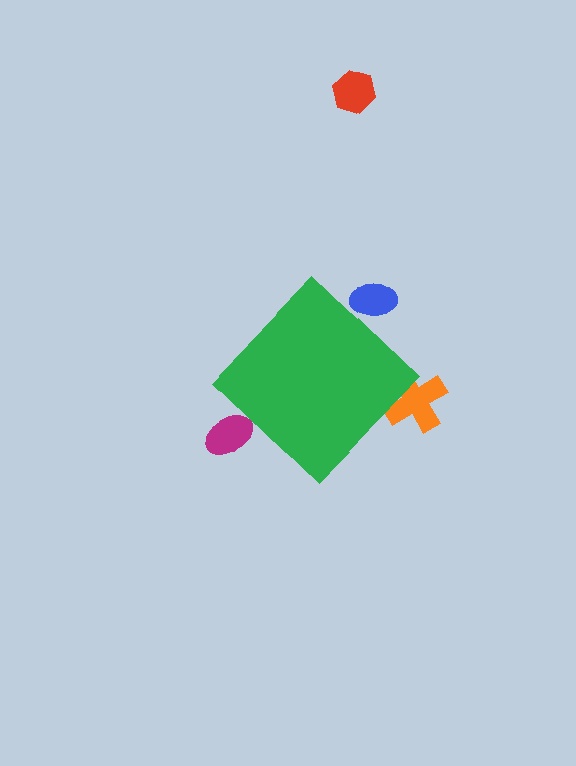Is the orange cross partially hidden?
Yes, the orange cross is partially hidden behind the green diamond.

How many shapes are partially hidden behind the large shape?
3 shapes are partially hidden.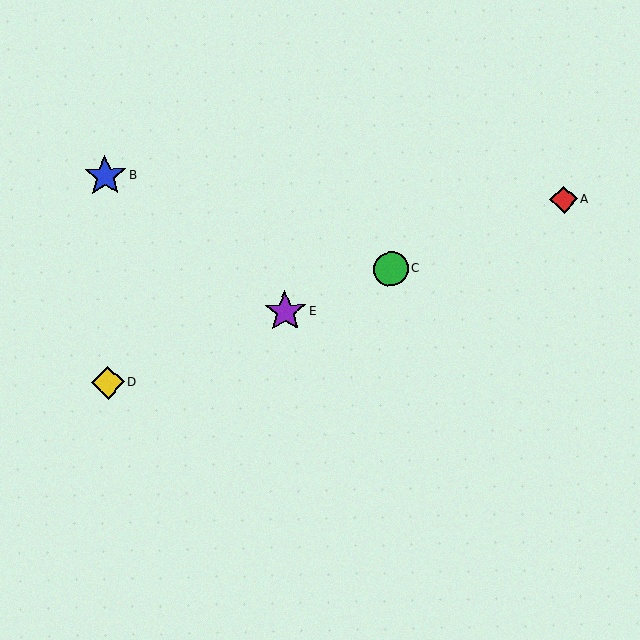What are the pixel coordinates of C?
Object C is at (391, 269).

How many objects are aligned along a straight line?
4 objects (A, C, D, E) are aligned along a straight line.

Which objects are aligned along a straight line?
Objects A, C, D, E are aligned along a straight line.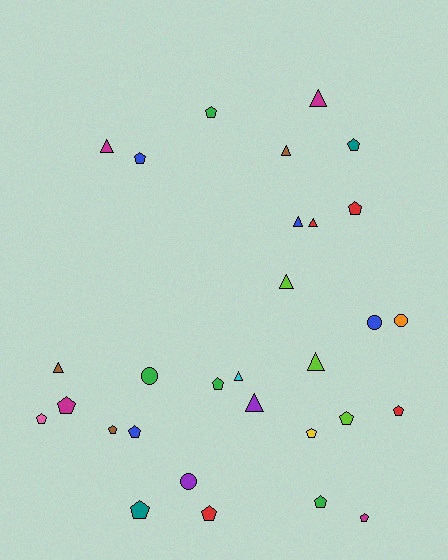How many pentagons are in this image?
There are 16 pentagons.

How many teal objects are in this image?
There are 2 teal objects.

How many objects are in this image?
There are 30 objects.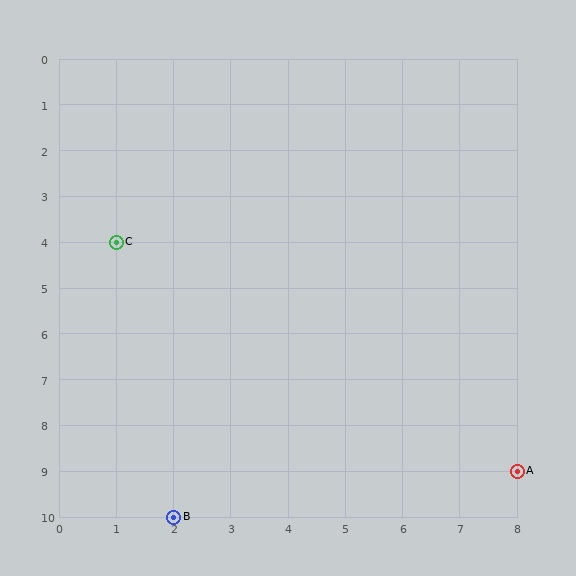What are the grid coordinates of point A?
Point A is at grid coordinates (8, 9).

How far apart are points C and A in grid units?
Points C and A are 7 columns and 5 rows apart (about 8.6 grid units diagonally).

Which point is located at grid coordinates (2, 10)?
Point B is at (2, 10).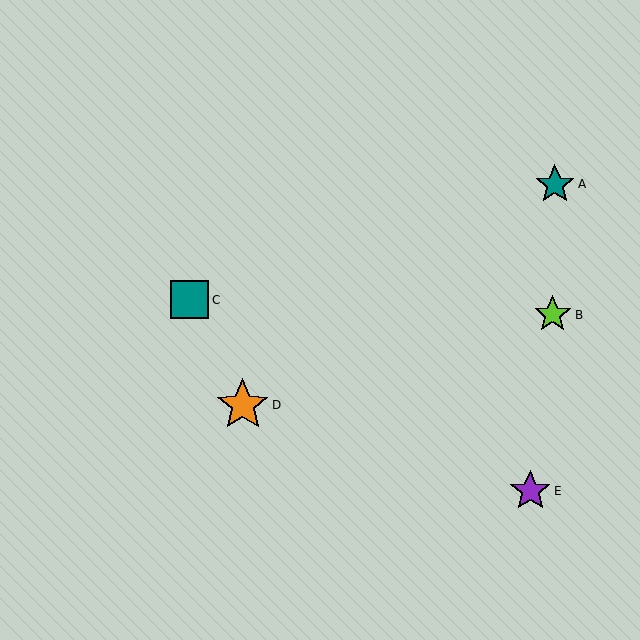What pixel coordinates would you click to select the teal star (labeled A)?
Click at (555, 184) to select the teal star A.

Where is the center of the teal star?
The center of the teal star is at (555, 184).